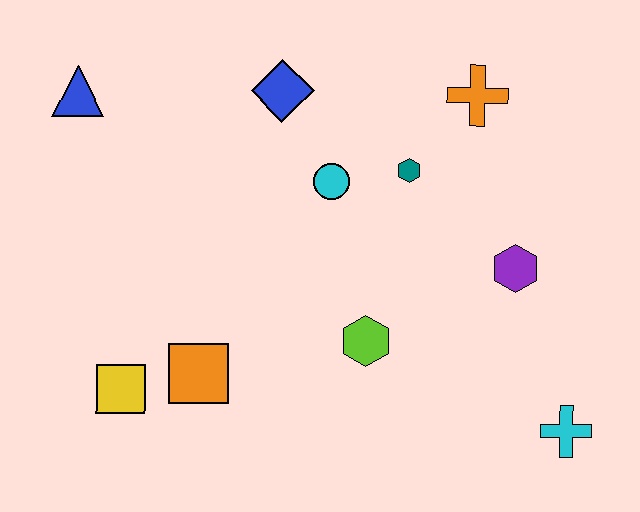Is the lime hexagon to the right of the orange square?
Yes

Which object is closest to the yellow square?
The orange square is closest to the yellow square.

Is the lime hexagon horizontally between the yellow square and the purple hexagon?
Yes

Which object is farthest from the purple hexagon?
The blue triangle is farthest from the purple hexagon.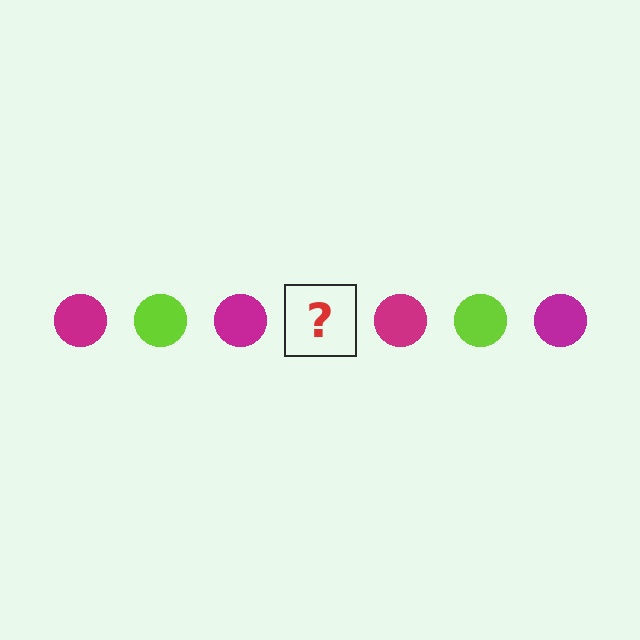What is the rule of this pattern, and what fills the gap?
The rule is that the pattern cycles through magenta, lime circles. The gap should be filled with a lime circle.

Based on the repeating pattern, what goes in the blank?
The blank should be a lime circle.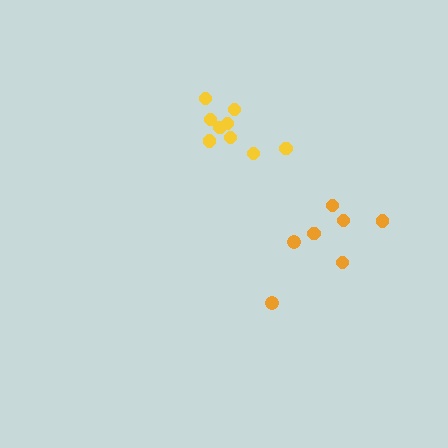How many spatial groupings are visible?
There are 2 spatial groupings.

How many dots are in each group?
Group 1: 7 dots, Group 2: 9 dots (16 total).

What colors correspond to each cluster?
The clusters are colored: orange, yellow.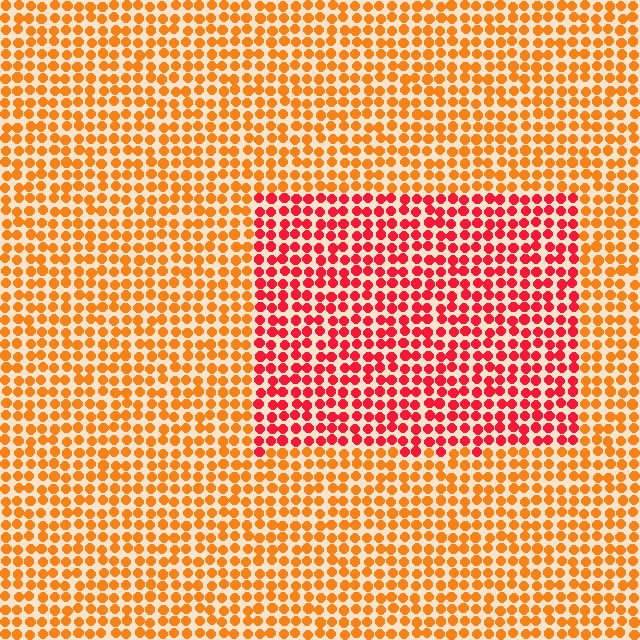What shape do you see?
I see a rectangle.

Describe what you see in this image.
The image is filled with small orange elements in a uniform arrangement. A rectangle-shaped region is visible where the elements are tinted to a slightly different hue, forming a subtle color boundary.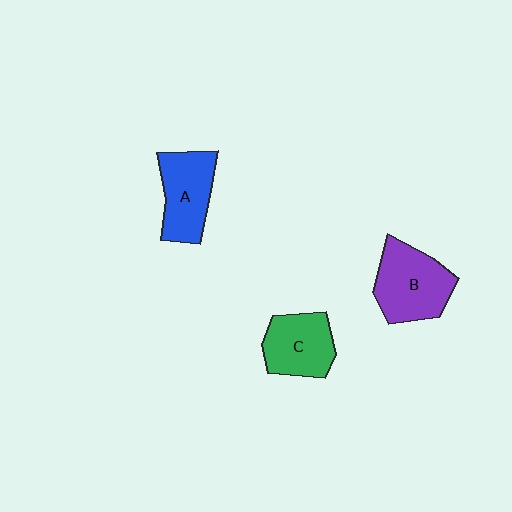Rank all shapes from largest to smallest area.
From largest to smallest: B (purple), A (blue), C (green).